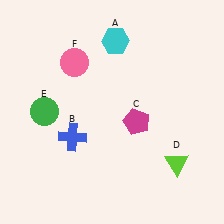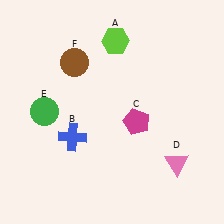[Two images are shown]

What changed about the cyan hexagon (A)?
In Image 1, A is cyan. In Image 2, it changed to lime.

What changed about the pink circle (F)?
In Image 1, F is pink. In Image 2, it changed to brown.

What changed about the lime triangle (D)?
In Image 1, D is lime. In Image 2, it changed to pink.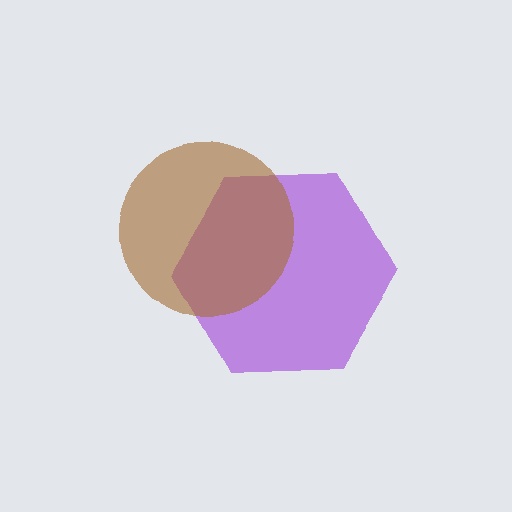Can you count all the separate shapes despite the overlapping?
Yes, there are 2 separate shapes.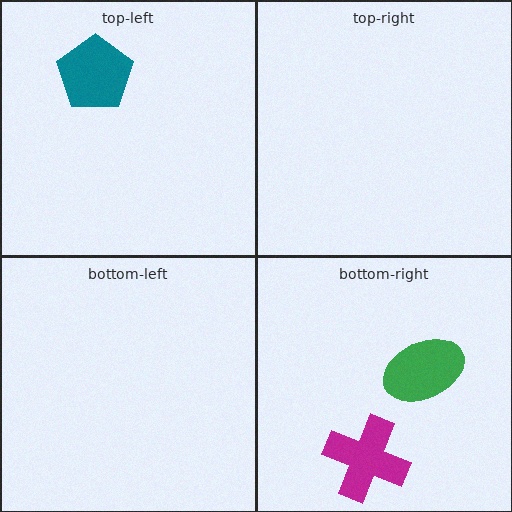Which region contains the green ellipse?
The bottom-right region.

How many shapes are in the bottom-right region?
2.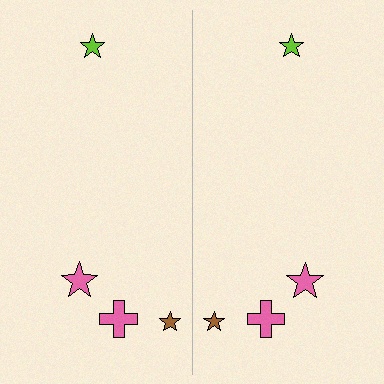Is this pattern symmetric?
Yes, this pattern has bilateral (reflection) symmetry.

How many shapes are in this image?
There are 8 shapes in this image.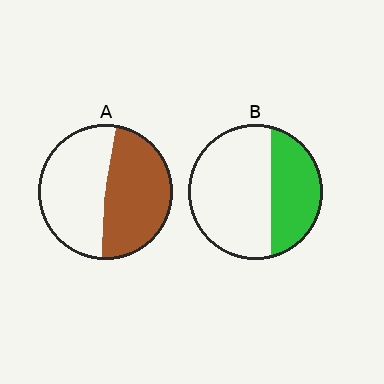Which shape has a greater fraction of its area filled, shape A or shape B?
Shape A.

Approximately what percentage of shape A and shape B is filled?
A is approximately 50% and B is approximately 35%.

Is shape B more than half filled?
No.